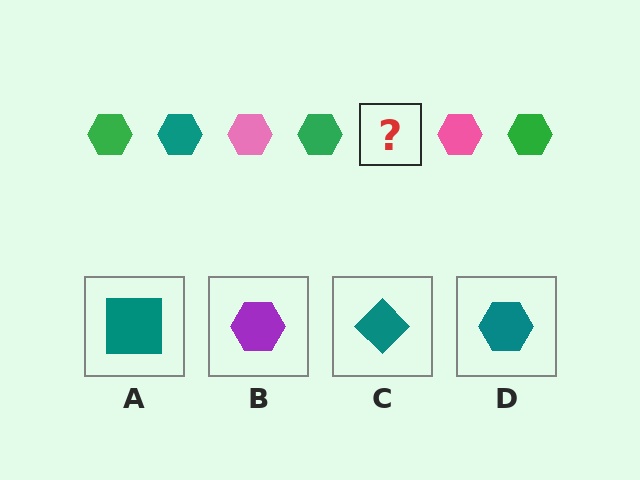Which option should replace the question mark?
Option D.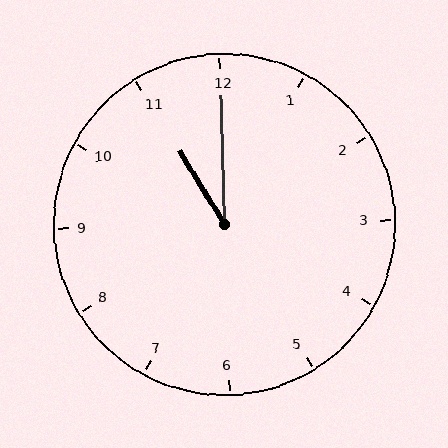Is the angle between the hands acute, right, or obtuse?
It is acute.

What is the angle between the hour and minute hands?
Approximately 30 degrees.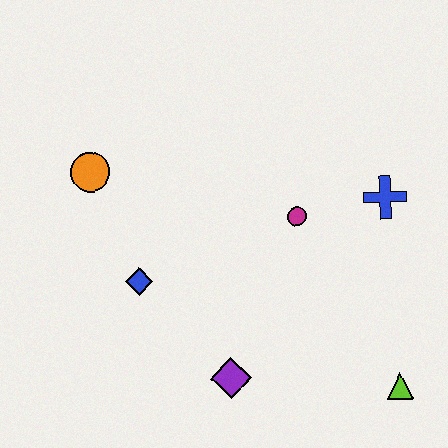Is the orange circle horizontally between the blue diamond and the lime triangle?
No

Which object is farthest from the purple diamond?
The orange circle is farthest from the purple diamond.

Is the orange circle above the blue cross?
Yes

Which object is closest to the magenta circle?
The blue cross is closest to the magenta circle.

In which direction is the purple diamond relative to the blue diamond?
The purple diamond is below the blue diamond.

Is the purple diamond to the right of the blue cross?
No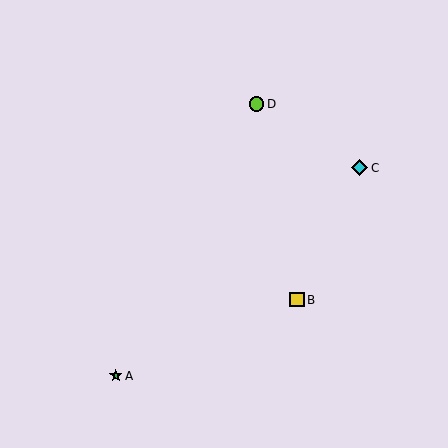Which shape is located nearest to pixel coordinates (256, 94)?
The lime circle (labeled D) at (257, 104) is nearest to that location.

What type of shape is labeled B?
Shape B is a yellow square.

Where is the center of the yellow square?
The center of the yellow square is at (297, 300).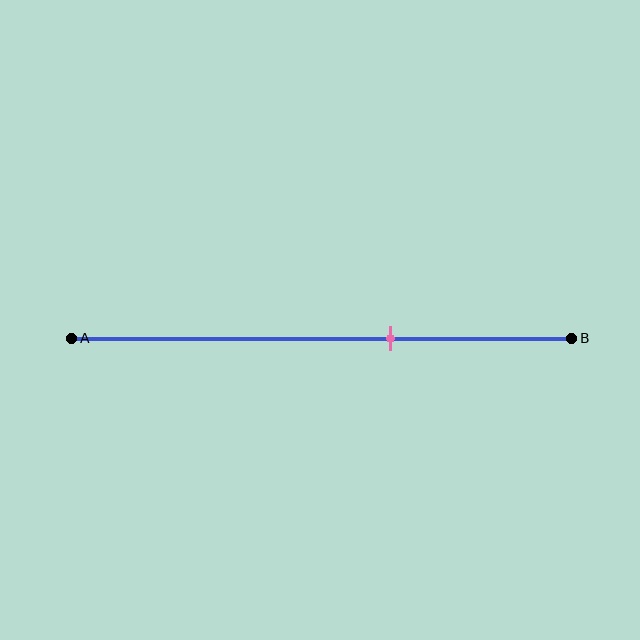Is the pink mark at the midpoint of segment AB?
No, the mark is at about 65% from A, not at the 50% midpoint.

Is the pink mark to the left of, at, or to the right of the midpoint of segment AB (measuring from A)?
The pink mark is to the right of the midpoint of segment AB.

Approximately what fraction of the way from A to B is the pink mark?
The pink mark is approximately 65% of the way from A to B.